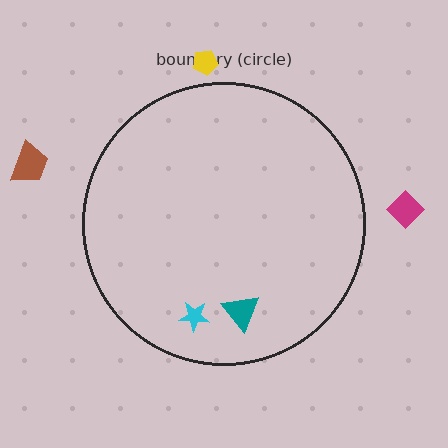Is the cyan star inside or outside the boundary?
Inside.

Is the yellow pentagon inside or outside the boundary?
Outside.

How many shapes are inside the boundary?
2 inside, 3 outside.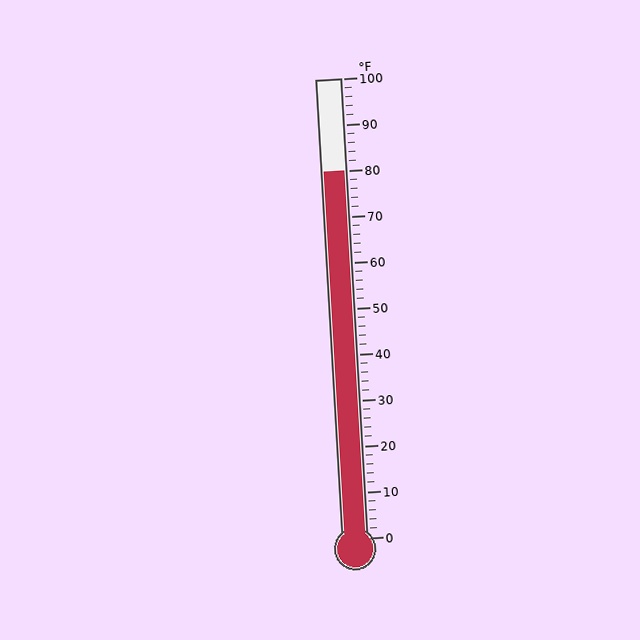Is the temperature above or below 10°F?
The temperature is above 10°F.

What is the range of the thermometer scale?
The thermometer scale ranges from 0°F to 100°F.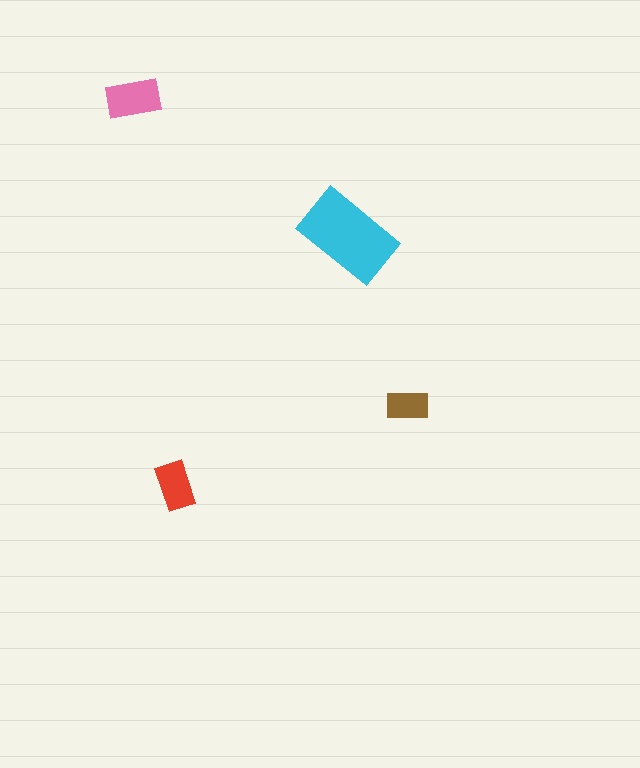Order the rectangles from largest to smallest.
the cyan one, the pink one, the red one, the brown one.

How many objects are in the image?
There are 4 objects in the image.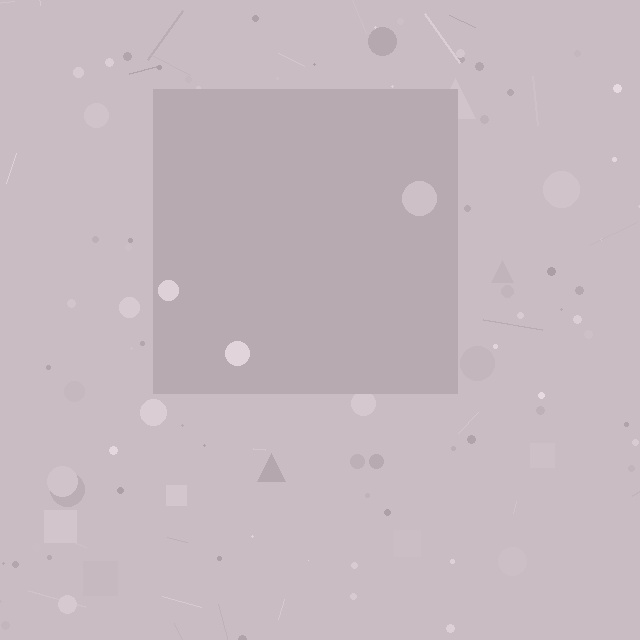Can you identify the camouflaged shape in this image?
The camouflaged shape is a square.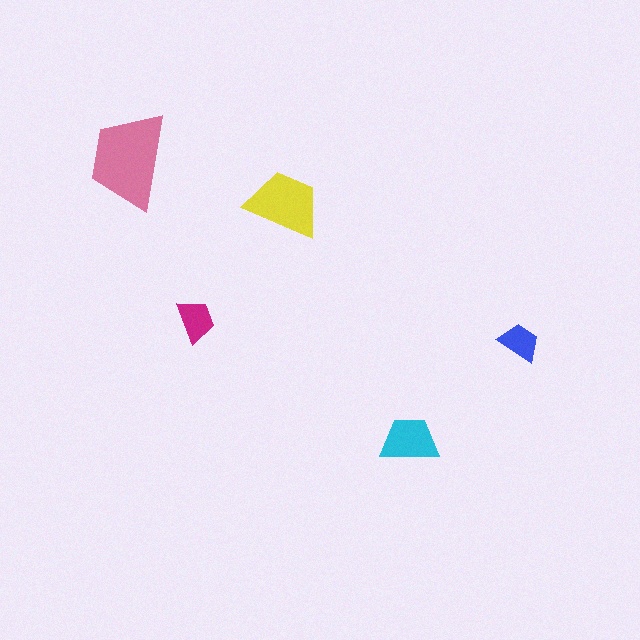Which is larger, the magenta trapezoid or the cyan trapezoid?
The cyan one.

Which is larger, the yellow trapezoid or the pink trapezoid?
The pink one.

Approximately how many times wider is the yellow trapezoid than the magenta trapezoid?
About 1.5 times wider.